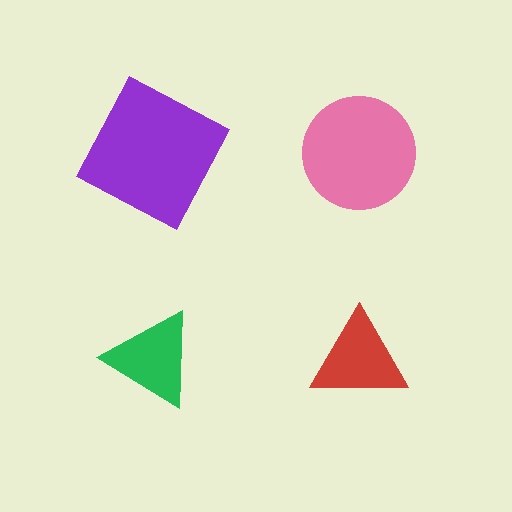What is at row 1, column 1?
A purple square.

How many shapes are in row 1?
2 shapes.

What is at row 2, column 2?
A red triangle.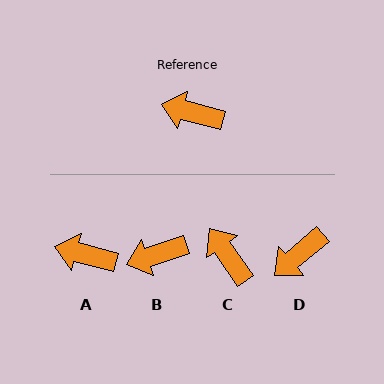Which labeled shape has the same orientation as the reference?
A.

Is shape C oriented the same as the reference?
No, it is off by about 41 degrees.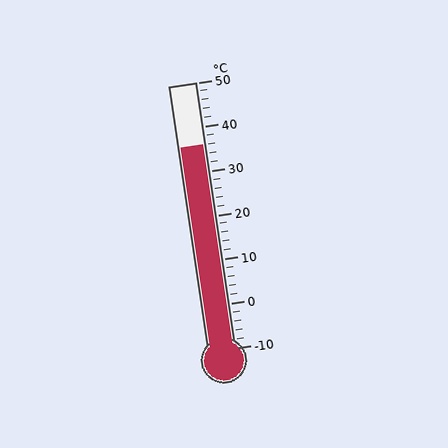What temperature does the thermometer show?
The thermometer shows approximately 36°C.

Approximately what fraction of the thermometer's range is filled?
The thermometer is filled to approximately 75% of its range.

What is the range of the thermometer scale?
The thermometer scale ranges from -10°C to 50°C.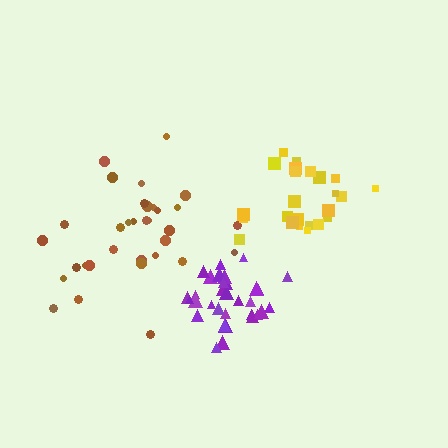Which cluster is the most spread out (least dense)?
Brown.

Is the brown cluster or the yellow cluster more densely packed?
Yellow.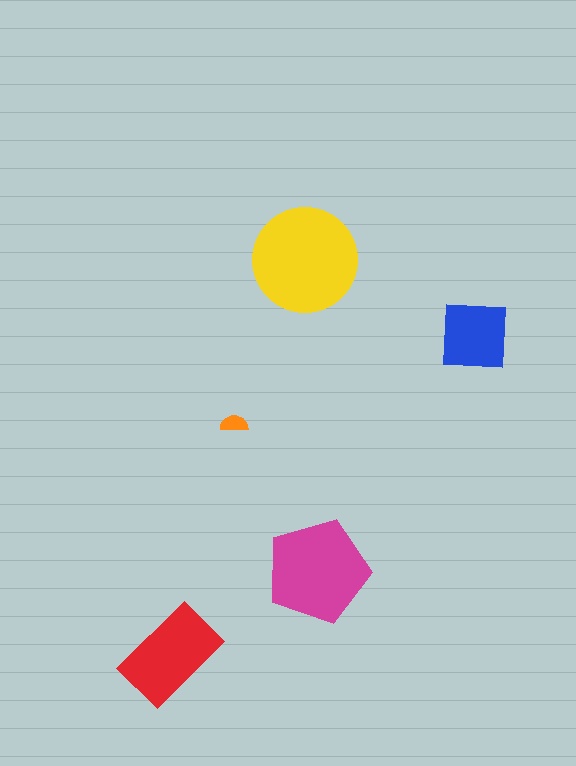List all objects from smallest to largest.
The orange semicircle, the blue square, the red rectangle, the magenta pentagon, the yellow circle.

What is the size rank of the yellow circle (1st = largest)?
1st.